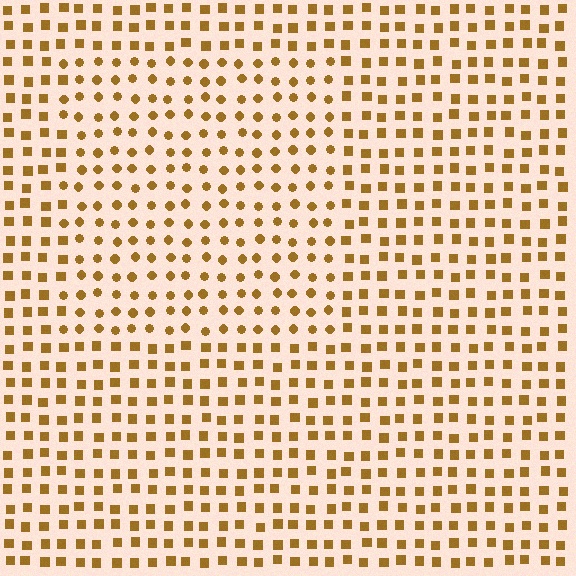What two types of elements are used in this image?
The image uses circles inside the rectangle region and squares outside it.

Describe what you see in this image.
The image is filled with small brown elements arranged in a uniform grid. A rectangle-shaped region contains circles, while the surrounding area contains squares. The boundary is defined purely by the change in element shape.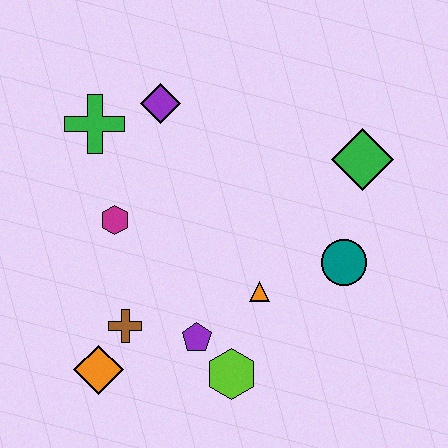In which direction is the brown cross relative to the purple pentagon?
The brown cross is to the left of the purple pentagon.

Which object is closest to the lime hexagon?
The purple pentagon is closest to the lime hexagon.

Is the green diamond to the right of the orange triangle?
Yes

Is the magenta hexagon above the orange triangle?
Yes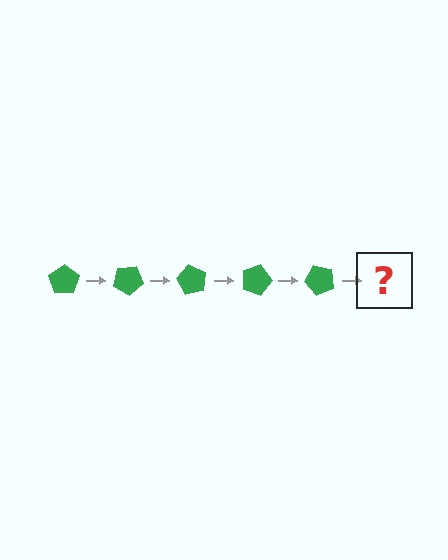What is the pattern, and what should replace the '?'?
The pattern is that the pentagon rotates 30 degrees each step. The '?' should be a green pentagon rotated 150 degrees.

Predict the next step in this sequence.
The next step is a green pentagon rotated 150 degrees.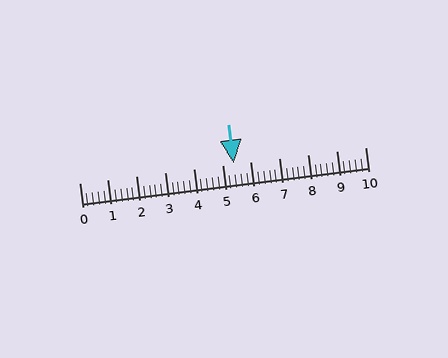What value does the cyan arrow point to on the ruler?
The cyan arrow points to approximately 5.4.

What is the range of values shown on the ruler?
The ruler shows values from 0 to 10.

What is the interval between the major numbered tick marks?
The major tick marks are spaced 1 units apart.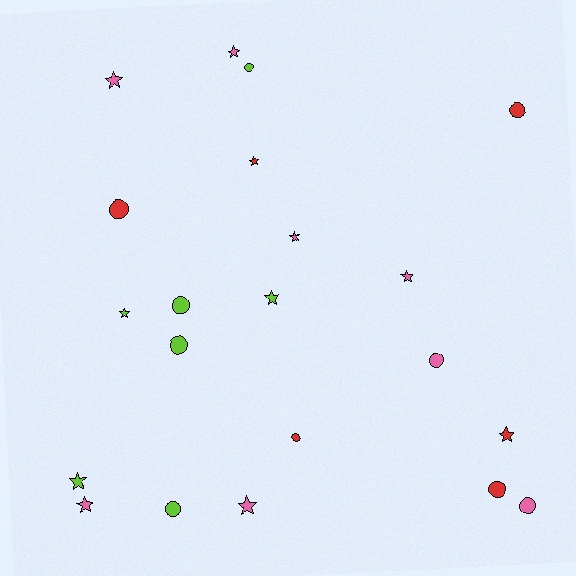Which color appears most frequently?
Pink, with 8 objects.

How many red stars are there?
There are 2 red stars.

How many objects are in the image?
There are 21 objects.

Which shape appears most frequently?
Star, with 11 objects.